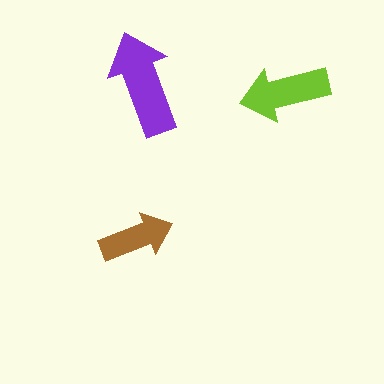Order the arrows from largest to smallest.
the purple one, the lime one, the brown one.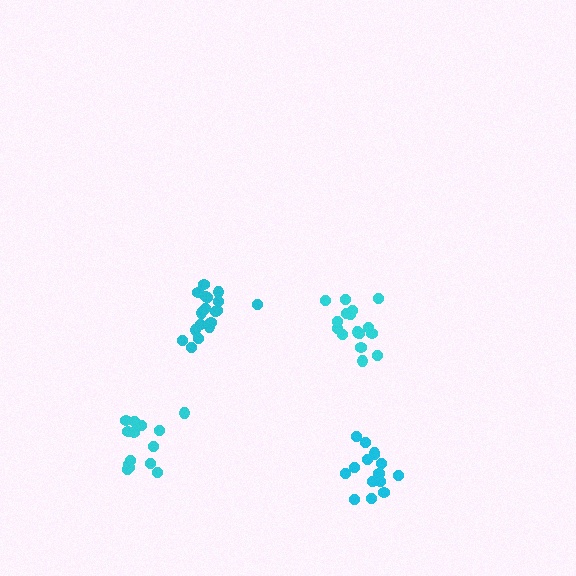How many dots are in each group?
Group 1: 18 dots, Group 2: 16 dots, Group 3: 14 dots, Group 4: 16 dots (64 total).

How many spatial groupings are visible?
There are 4 spatial groupings.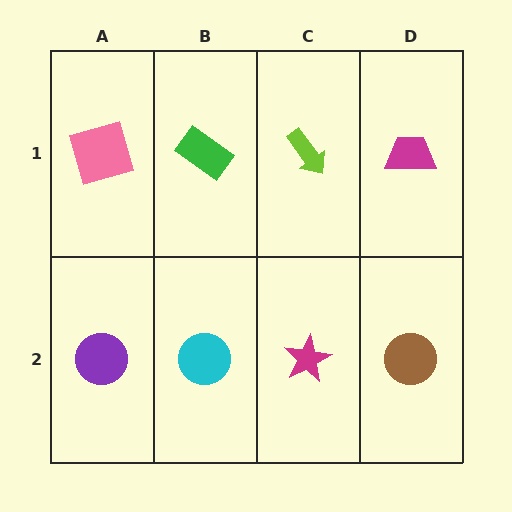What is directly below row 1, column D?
A brown circle.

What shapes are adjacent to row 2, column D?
A magenta trapezoid (row 1, column D), a magenta star (row 2, column C).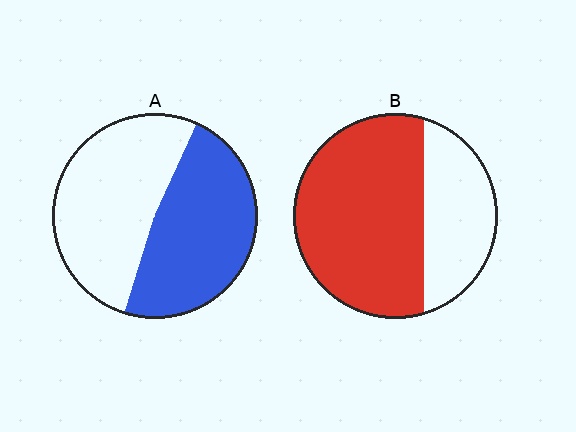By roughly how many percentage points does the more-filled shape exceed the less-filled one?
By roughly 20 percentage points (B over A).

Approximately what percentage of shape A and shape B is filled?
A is approximately 50% and B is approximately 65%.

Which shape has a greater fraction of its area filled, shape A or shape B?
Shape B.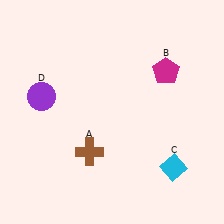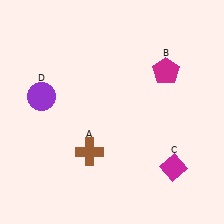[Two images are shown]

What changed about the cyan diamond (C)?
In Image 1, C is cyan. In Image 2, it changed to magenta.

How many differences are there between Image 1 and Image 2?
There is 1 difference between the two images.